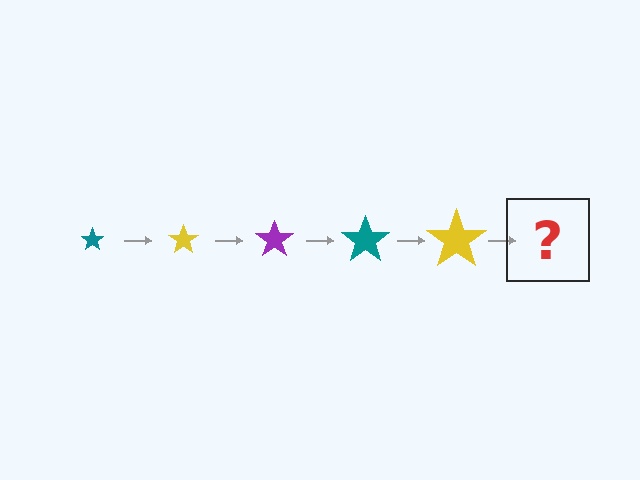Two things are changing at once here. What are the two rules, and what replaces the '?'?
The two rules are that the star grows larger each step and the color cycles through teal, yellow, and purple. The '?' should be a purple star, larger than the previous one.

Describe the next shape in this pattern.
It should be a purple star, larger than the previous one.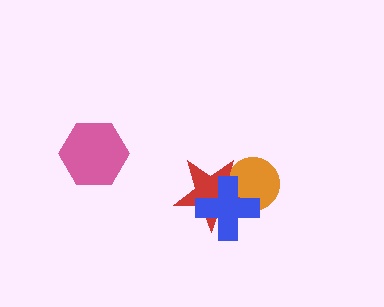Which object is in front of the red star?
The blue cross is in front of the red star.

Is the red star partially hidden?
Yes, it is partially covered by another shape.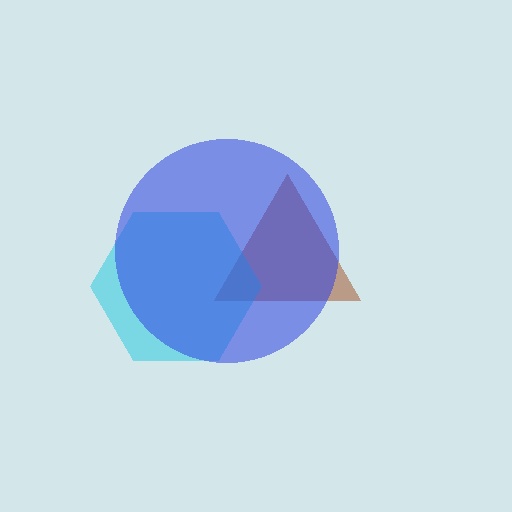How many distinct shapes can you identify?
There are 3 distinct shapes: a brown triangle, a cyan hexagon, a blue circle.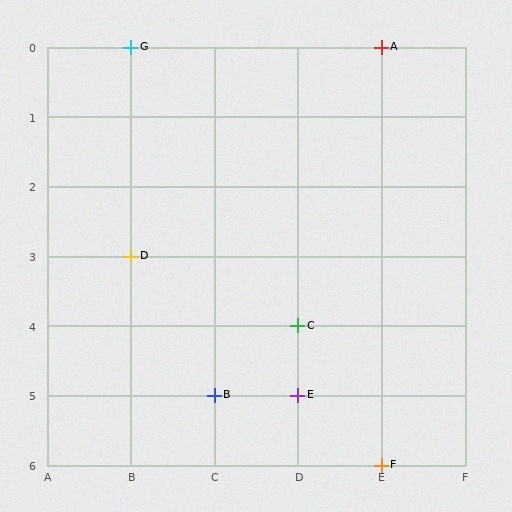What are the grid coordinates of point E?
Point E is at grid coordinates (D, 5).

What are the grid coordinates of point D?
Point D is at grid coordinates (B, 3).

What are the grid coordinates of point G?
Point G is at grid coordinates (B, 0).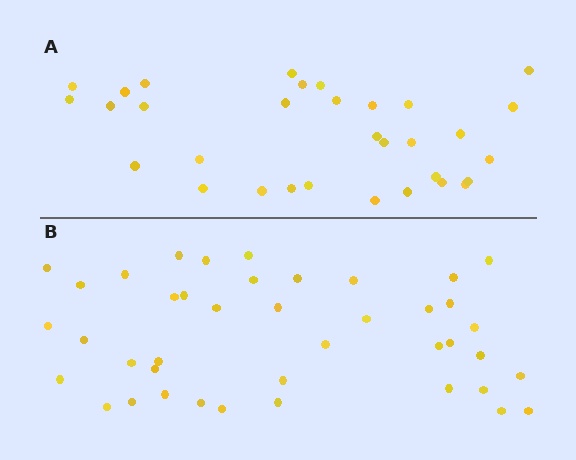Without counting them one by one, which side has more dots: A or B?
Region B (the bottom region) has more dots.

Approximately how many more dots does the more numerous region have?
Region B has roughly 8 or so more dots than region A.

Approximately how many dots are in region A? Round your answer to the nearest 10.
About 30 dots. (The exact count is 32, which rounds to 30.)